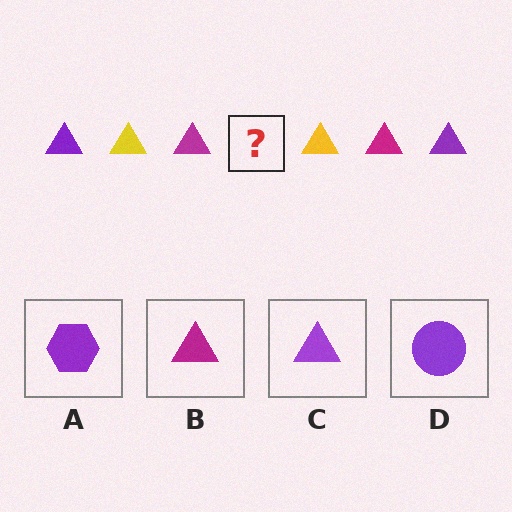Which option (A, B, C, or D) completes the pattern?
C.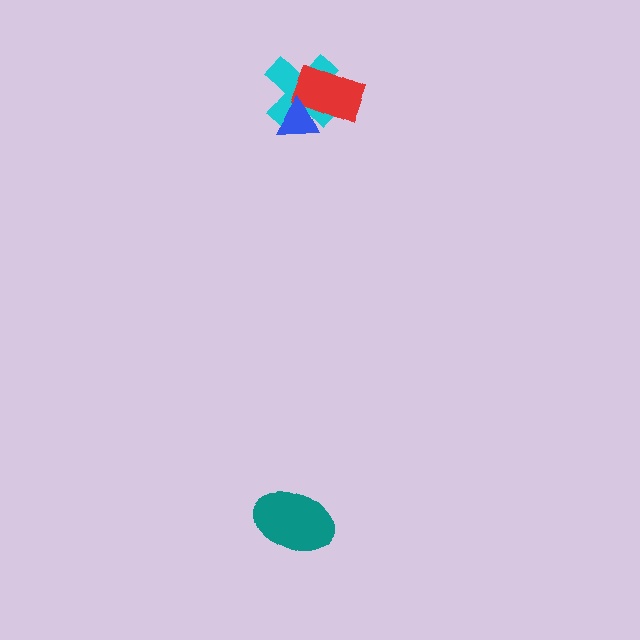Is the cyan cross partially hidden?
Yes, it is partially covered by another shape.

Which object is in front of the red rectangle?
The blue triangle is in front of the red rectangle.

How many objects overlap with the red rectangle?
2 objects overlap with the red rectangle.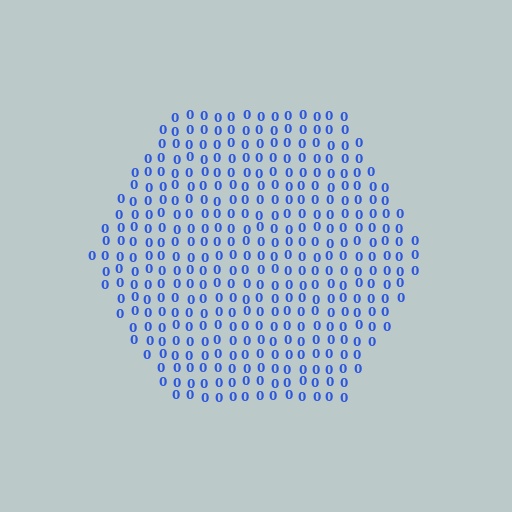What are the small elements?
The small elements are digit 0's.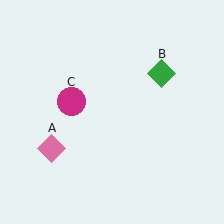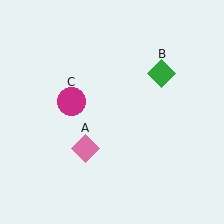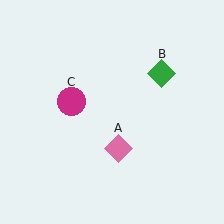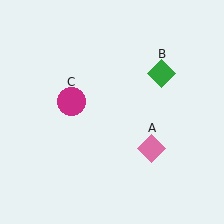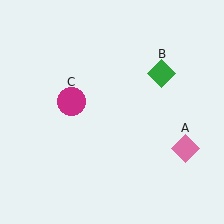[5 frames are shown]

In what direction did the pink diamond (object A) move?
The pink diamond (object A) moved right.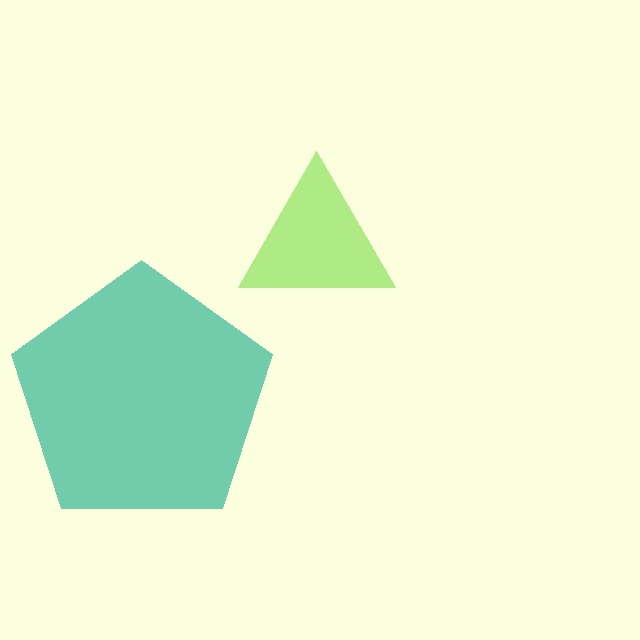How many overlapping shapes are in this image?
There are 2 overlapping shapes in the image.